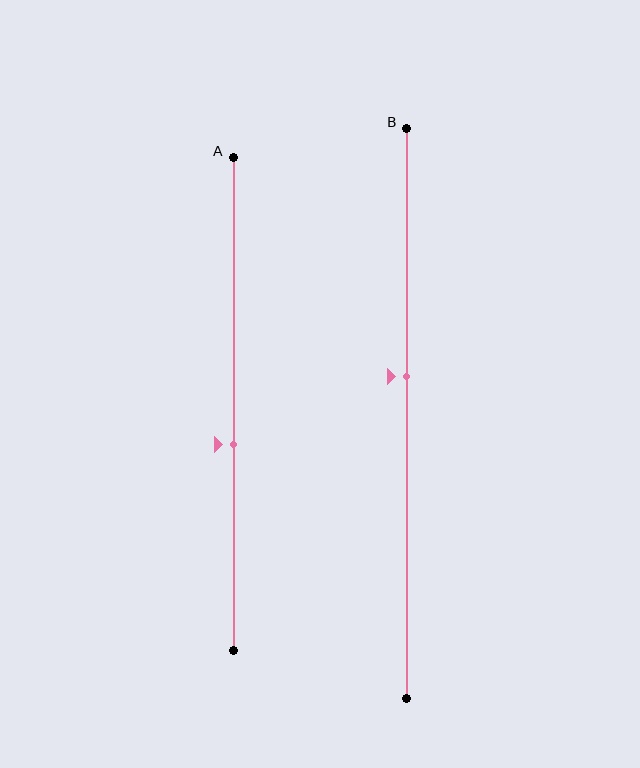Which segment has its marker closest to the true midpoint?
Segment B has its marker closest to the true midpoint.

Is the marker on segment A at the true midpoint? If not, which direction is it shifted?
No, the marker on segment A is shifted downward by about 8% of the segment length.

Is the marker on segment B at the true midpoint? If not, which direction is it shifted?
No, the marker on segment B is shifted upward by about 7% of the segment length.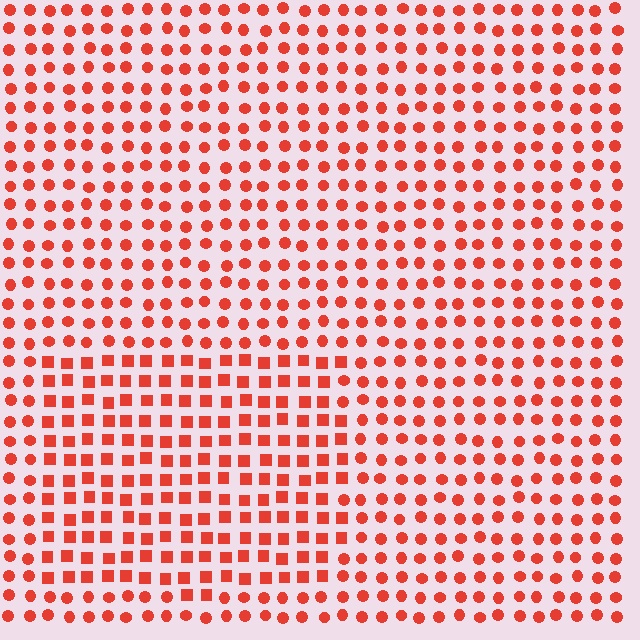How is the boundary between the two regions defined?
The boundary is defined by a change in element shape: squares inside vs. circles outside. All elements share the same color and spacing.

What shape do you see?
I see a rectangle.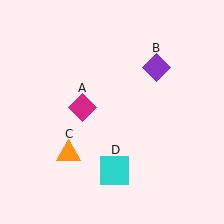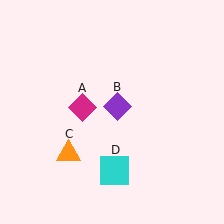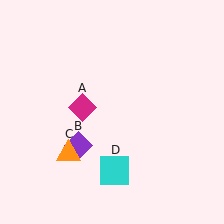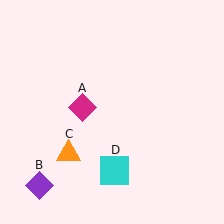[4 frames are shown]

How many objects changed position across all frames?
1 object changed position: purple diamond (object B).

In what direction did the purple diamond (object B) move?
The purple diamond (object B) moved down and to the left.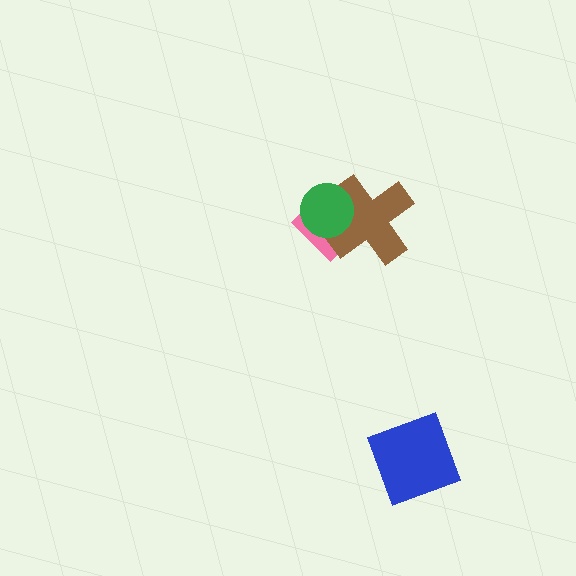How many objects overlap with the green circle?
2 objects overlap with the green circle.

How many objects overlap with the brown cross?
2 objects overlap with the brown cross.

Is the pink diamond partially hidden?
Yes, it is partially covered by another shape.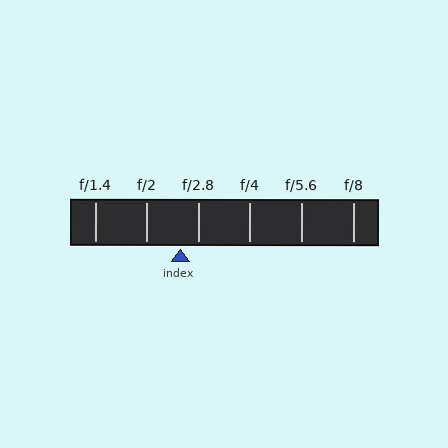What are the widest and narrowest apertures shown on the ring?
The widest aperture shown is f/1.4 and the narrowest is f/8.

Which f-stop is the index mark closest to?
The index mark is closest to f/2.8.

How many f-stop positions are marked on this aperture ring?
There are 6 f-stop positions marked.